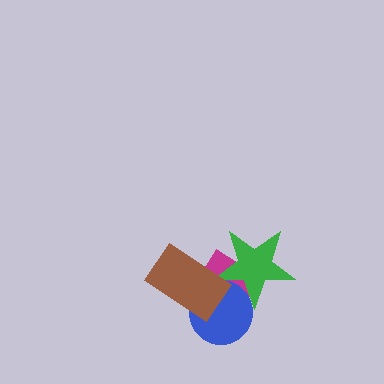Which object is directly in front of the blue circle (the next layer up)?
The green star is directly in front of the blue circle.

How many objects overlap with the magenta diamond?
3 objects overlap with the magenta diamond.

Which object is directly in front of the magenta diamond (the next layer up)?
The blue circle is directly in front of the magenta diamond.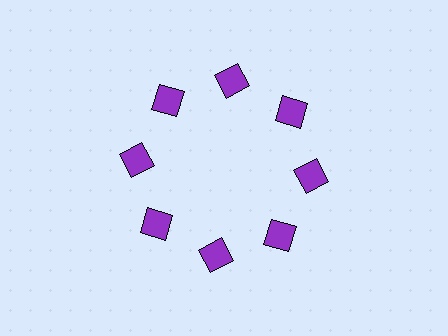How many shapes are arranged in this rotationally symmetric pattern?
There are 8 shapes, arranged in 8 groups of 1.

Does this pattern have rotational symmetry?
Yes, this pattern has 8-fold rotational symmetry. It looks the same after rotating 45 degrees around the center.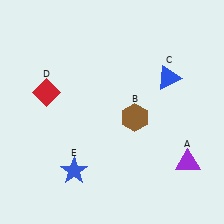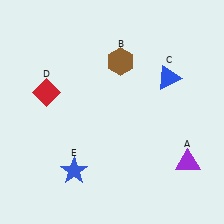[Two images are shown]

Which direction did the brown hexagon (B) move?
The brown hexagon (B) moved up.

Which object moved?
The brown hexagon (B) moved up.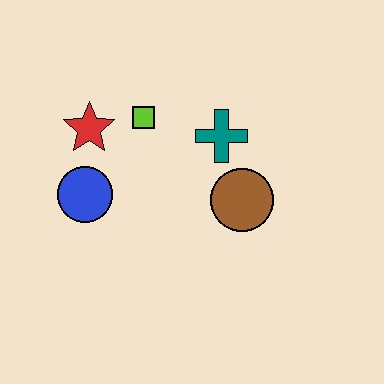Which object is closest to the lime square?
The red star is closest to the lime square.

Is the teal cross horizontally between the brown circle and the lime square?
Yes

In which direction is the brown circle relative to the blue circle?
The brown circle is to the right of the blue circle.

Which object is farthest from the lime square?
The brown circle is farthest from the lime square.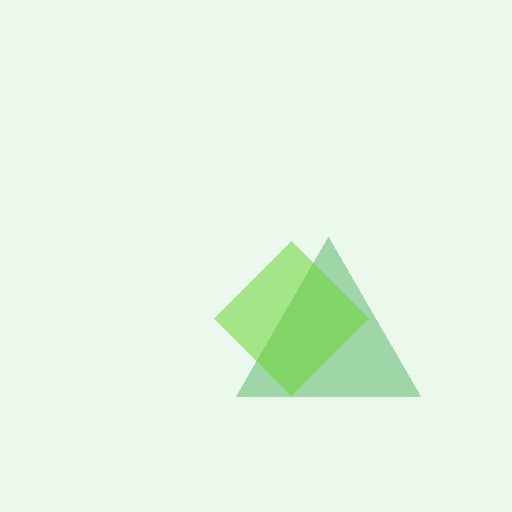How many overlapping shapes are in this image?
There are 2 overlapping shapes in the image.